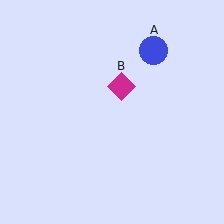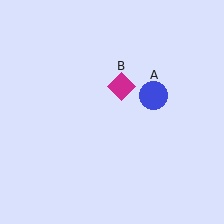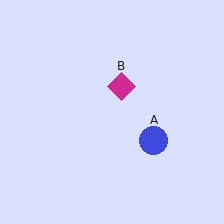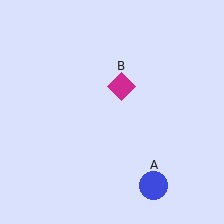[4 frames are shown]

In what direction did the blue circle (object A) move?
The blue circle (object A) moved down.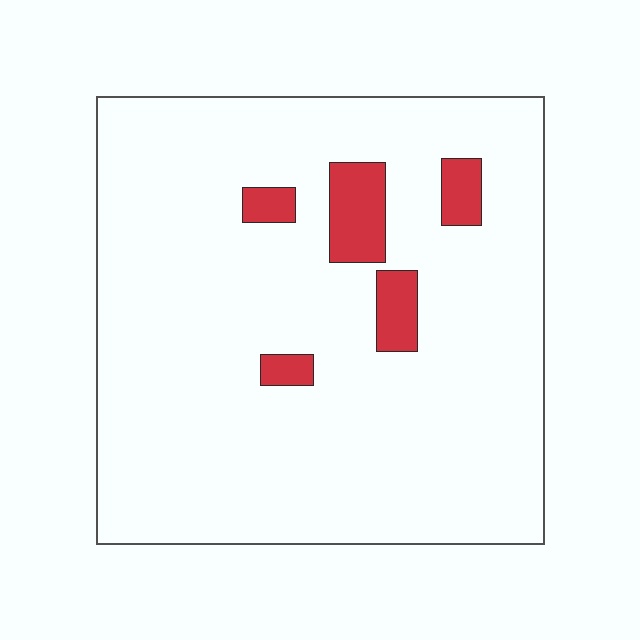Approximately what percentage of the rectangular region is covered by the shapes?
Approximately 10%.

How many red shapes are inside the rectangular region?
5.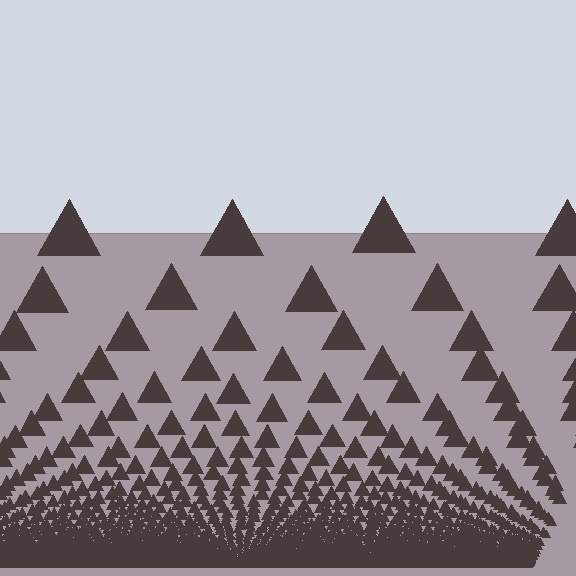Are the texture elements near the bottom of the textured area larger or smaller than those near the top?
Smaller. The gradient is inverted — elements near the bottom are smaller and denser.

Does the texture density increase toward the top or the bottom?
Density increases toward the bottom.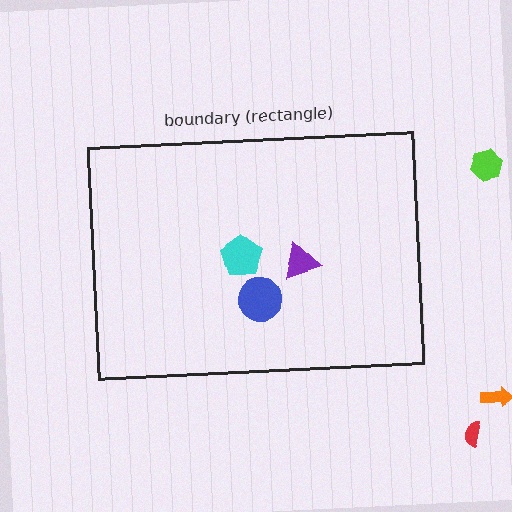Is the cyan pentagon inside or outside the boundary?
Inside.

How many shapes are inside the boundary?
3 inside, 3 outside.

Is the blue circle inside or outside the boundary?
Inside.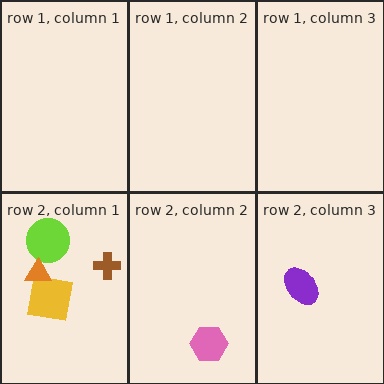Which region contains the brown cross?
The row 2, column 1 region.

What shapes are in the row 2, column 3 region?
The purple ellipse.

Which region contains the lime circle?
The row 2, column 1 region.